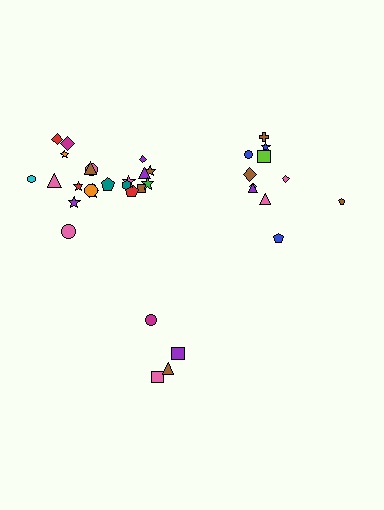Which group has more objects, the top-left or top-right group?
The top-left group.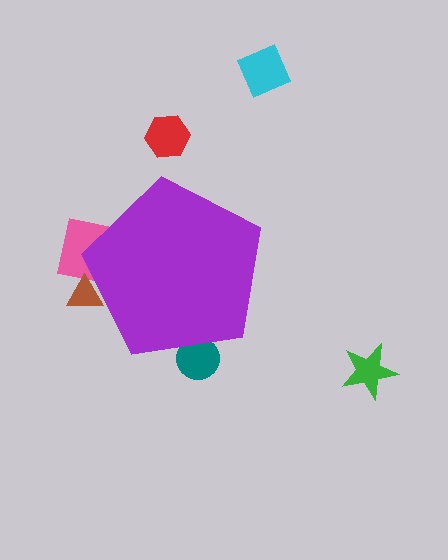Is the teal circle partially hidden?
Yes, the teal circle is partially hidden behind the purple pentagon.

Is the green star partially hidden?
No, the green star is fully visible.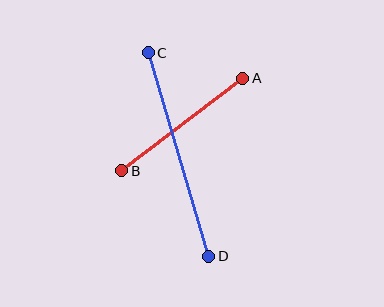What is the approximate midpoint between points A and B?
The midpoint is at approximately (182, 124) pixels.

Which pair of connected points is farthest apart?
Points C and D are farthest apart.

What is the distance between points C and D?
The distance is approximately 212 pixels.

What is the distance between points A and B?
The distance is approximately 152 pixels.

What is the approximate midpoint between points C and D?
The midpoint is at approximately (179, 155) pixels.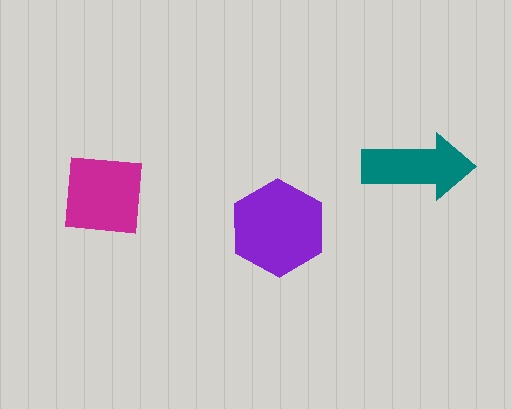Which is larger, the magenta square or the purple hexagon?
The purple hexagon.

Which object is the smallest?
The teal arrow.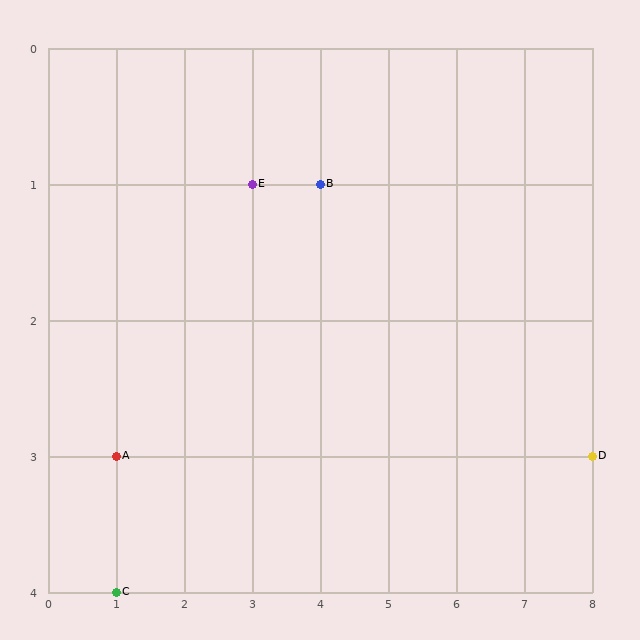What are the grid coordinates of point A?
Point A is at grid coordinates (1, 3).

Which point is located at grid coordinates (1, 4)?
Point C is at (1, 4).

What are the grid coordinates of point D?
Point D is at grid coordinates (8, 3).